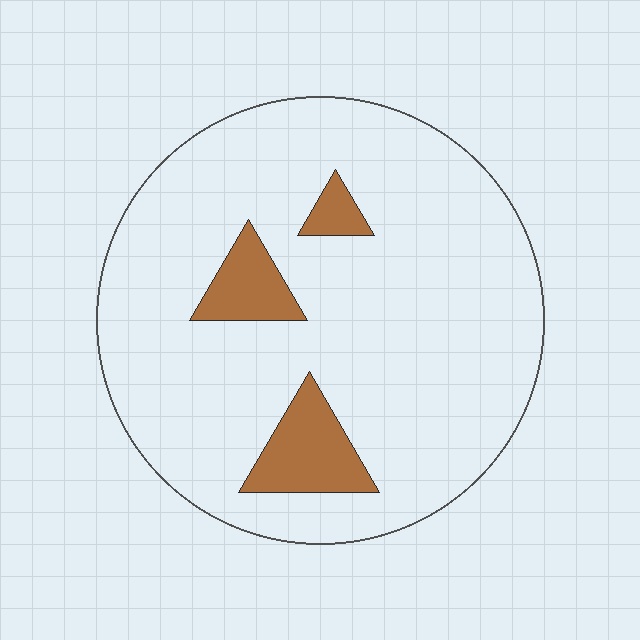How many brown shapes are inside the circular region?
3.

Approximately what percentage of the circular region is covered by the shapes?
Approximately 10%.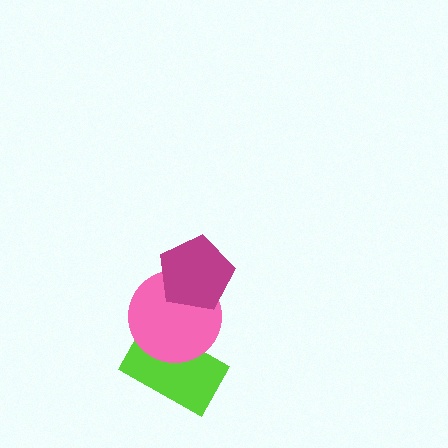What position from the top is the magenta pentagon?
The magenta pentagon is 1st from the top.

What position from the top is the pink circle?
The pink circle is 2nd from the top.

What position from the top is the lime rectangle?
The lime rectangle is 3rd from the top.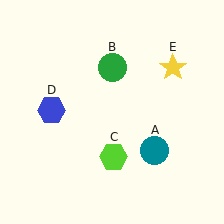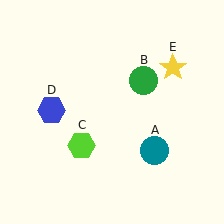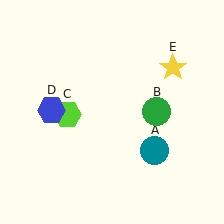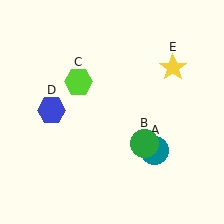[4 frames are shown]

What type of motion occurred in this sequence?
The green circle (object B), lime hexagon (object C) rotated clockwise around the center of the scene.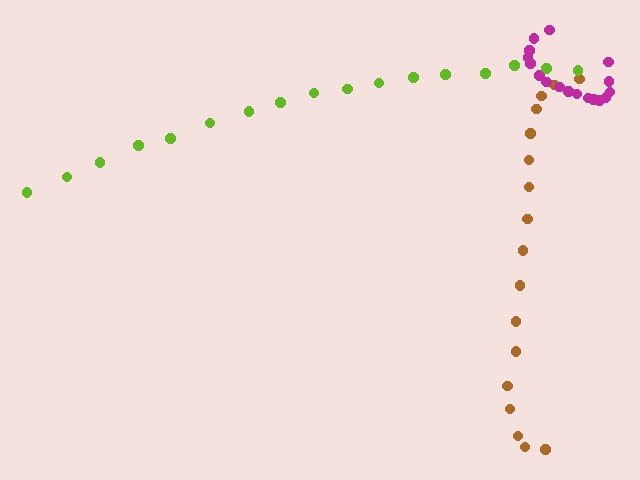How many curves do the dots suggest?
There are 3 distinct paths.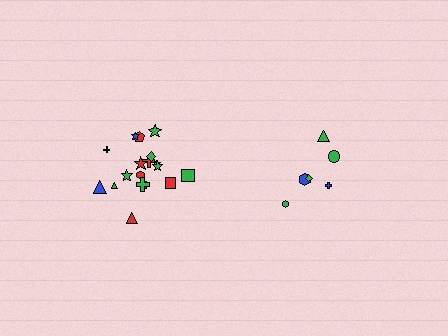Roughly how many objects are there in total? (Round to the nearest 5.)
Roughly 25 objects in total.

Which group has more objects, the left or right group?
The left group.